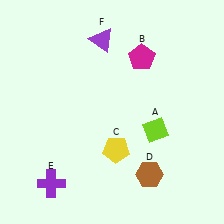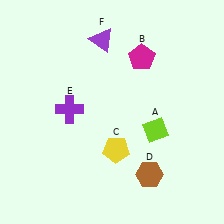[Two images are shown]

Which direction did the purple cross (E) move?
The purple cross (E) moved up.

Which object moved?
The purple cross (E) moved up.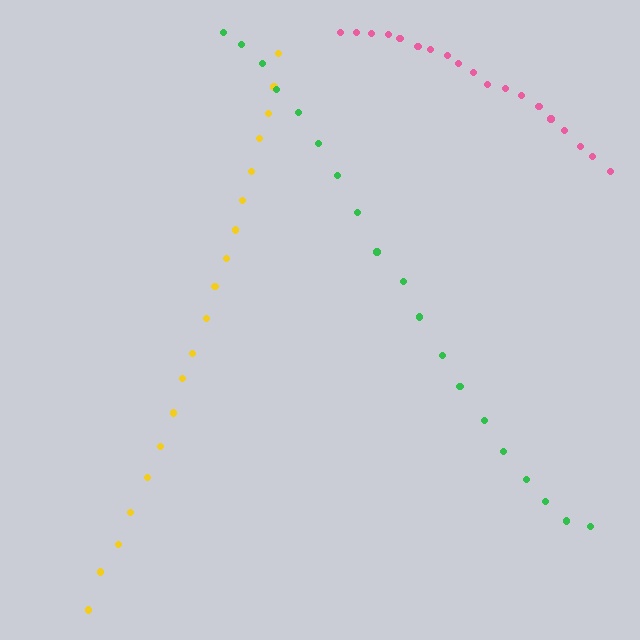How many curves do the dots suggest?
There are 3 distinct paths.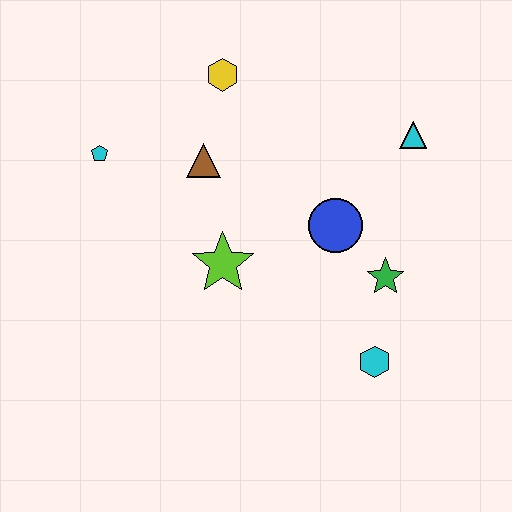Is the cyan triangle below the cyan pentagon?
No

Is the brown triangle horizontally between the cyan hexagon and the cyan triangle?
No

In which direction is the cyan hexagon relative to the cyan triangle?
The cyan hexagon is below the cyan triangle.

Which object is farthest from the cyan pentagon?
The cyan hexagon is farthest from the cyan pentagon.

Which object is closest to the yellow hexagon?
The brown triangle is closest to the yellow hexagon.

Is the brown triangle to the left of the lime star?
Yes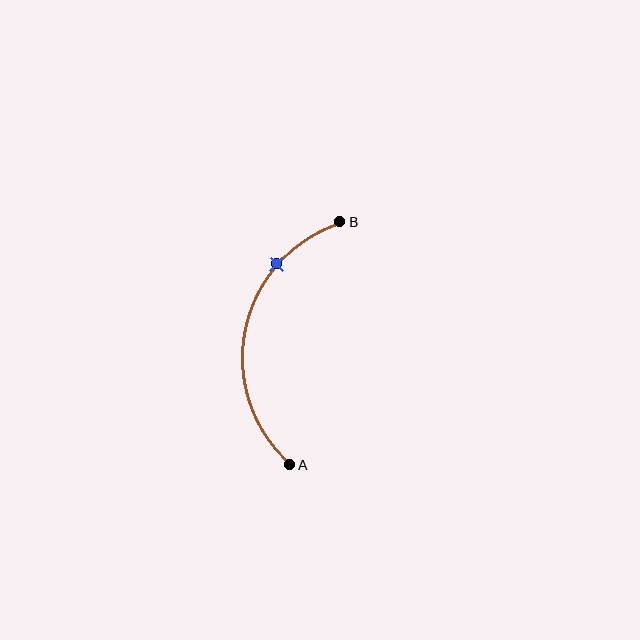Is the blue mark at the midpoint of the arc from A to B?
No. The blue mark lies on the arc but is closer to endpoint B. The arc midpoint would be at the point on the curve equidistant along the arc from both A and B.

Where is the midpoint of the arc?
The arc midpoint is the point on the curve farthest from the straight line joining A and B. It sits to the left of that line.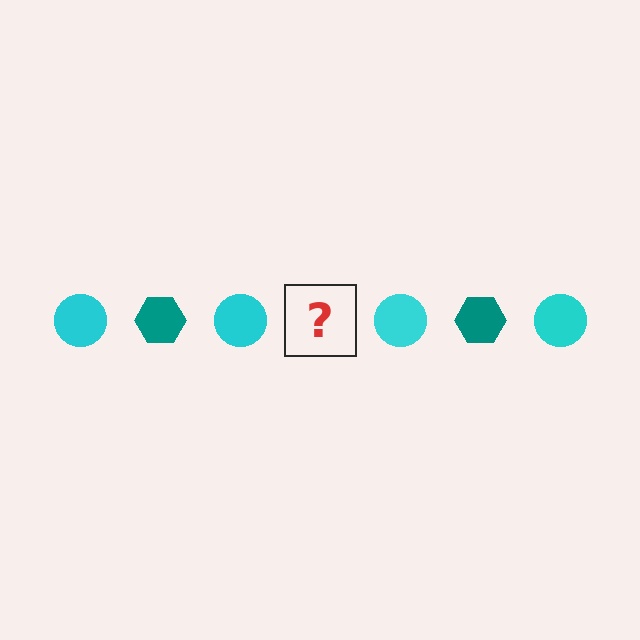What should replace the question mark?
The question mark should be replaced with a teal hexagon.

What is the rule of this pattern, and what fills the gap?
The rule is that the pattern alternates between cyan circle and teal hexagon. The gap should be filled with a teal hexagon.